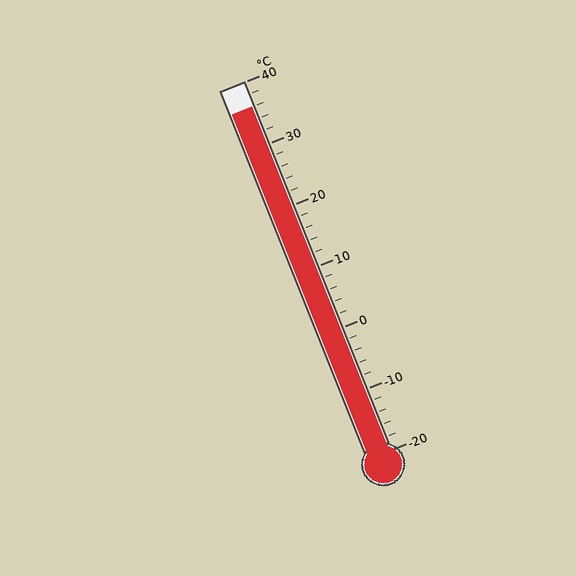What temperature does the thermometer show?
The thermometer shows approximately 36°C.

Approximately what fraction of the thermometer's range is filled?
The thermometer is filled to approximately 95% of its range.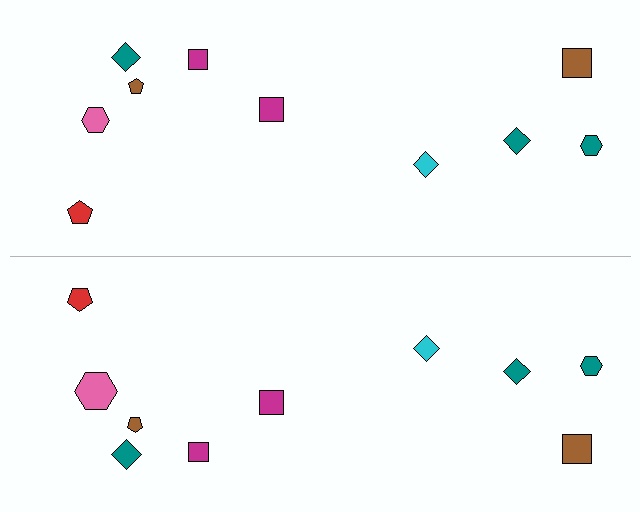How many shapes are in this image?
There are 20 shapes in this image.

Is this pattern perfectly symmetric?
No, the pattern is not perfectly symmetric. The pink hexagon on the bottom side has a different size than its mirror counterpart.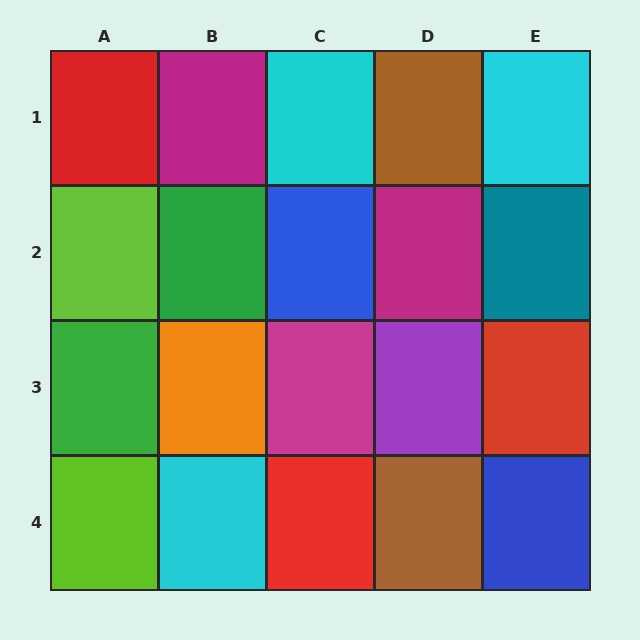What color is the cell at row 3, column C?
Magenta.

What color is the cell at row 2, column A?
Lime.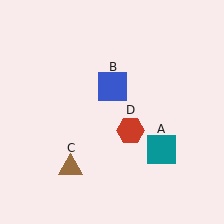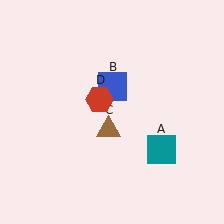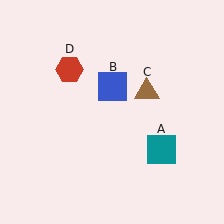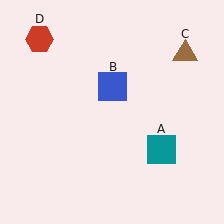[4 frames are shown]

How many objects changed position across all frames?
2 objects changed position: brown triangle (object C), red hexagon (object D).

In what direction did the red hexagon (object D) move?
The red hexagon (object D) moved up and to the left.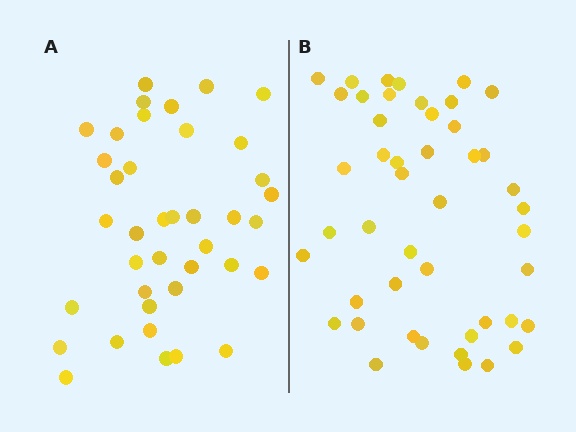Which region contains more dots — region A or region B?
Region B (the right region) has more dots.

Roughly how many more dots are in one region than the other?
Region B has roughly 8 or so more dots than region A.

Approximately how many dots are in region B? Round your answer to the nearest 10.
About 50 dots. (The exact count is 46, which rounds to 50.)